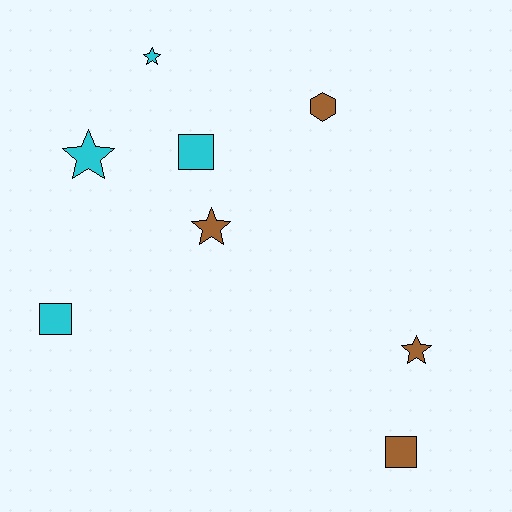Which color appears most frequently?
Brown, with 4 objects.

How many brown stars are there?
There are 2 brown stars.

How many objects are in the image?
There are 8 objects.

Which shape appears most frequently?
Star, with 4 objects.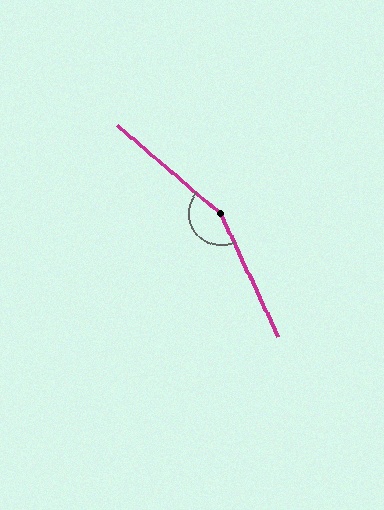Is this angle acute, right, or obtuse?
It is obtuse.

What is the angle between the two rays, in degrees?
Approximately 155 degrees.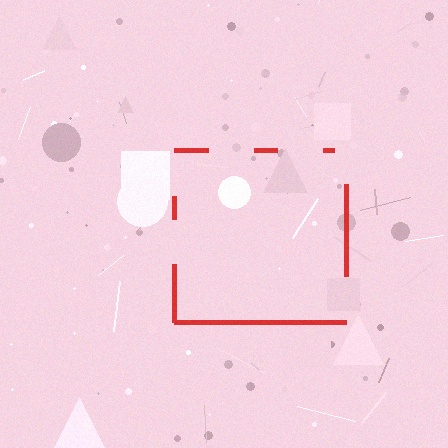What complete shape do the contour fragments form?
The contour fragments form a square.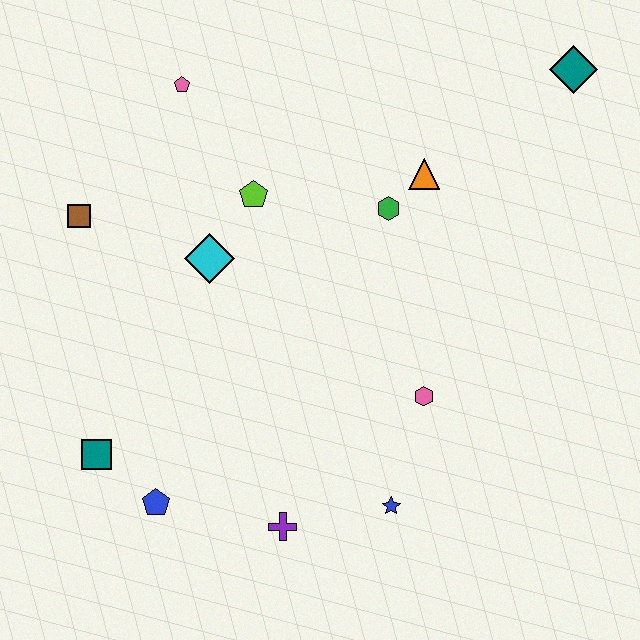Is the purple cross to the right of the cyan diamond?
Yes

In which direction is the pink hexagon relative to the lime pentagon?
The pink hexagon is below the lime pentagon.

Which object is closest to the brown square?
The cyan diamond is closest to the brown square.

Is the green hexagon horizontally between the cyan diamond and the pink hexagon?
Yes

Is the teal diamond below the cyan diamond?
No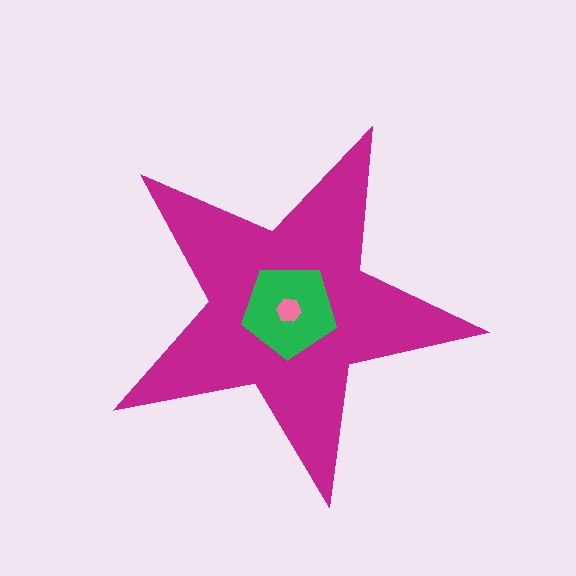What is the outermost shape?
The magenta star.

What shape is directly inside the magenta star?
The green pentagon.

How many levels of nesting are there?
3.